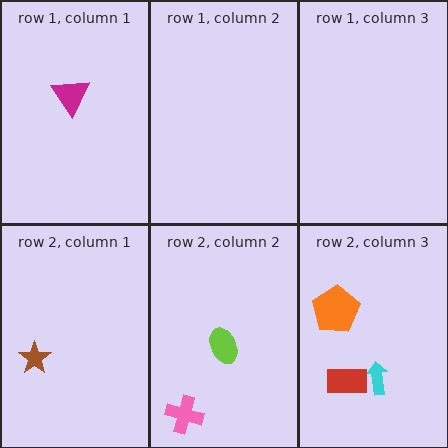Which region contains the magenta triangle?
The row 1, column 1 region.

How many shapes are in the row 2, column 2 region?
2.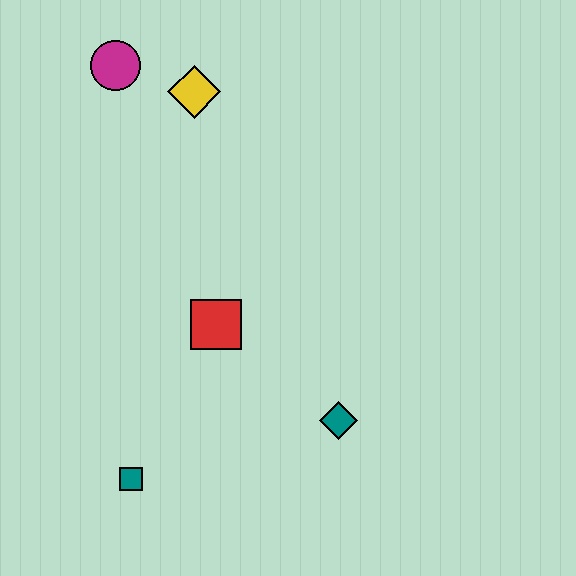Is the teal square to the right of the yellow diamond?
No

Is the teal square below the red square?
Yes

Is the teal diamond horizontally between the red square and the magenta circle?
No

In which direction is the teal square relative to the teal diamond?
The teal square is to the left of the teal diamond.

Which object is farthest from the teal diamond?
The magenta circle is farthest from the teal diamond.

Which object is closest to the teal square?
The red square is closest to the teal square.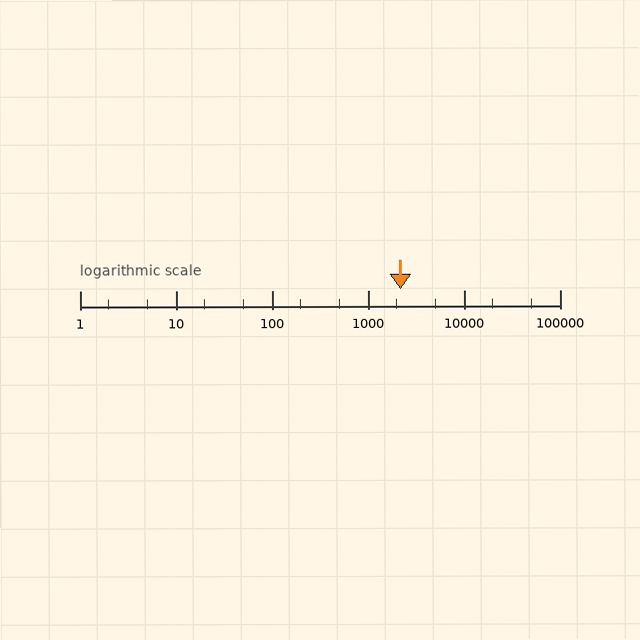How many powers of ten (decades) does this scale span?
The scale spans 5 decades, from 1 to 100000.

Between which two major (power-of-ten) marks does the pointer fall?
The pointer is between 1000 and 10000.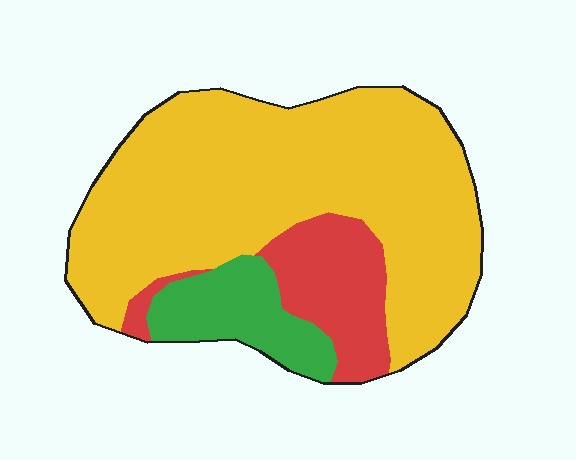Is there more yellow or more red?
Yellow.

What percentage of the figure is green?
Green covers 13% of the figure.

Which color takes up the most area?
Yellow, at roughly 70%.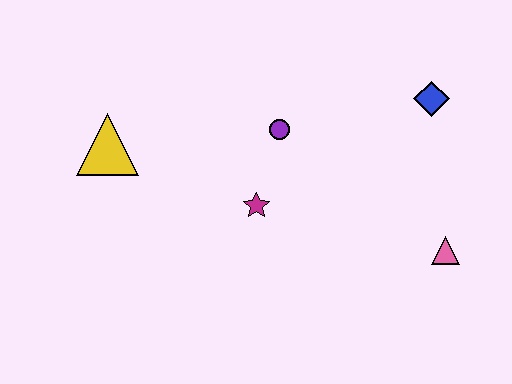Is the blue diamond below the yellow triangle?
No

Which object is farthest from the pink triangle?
The yellow triangle is farthest from the pink triangle.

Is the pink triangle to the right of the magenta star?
Yes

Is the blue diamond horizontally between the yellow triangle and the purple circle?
No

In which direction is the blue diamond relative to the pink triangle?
The blue diamond is above the pink triangle.